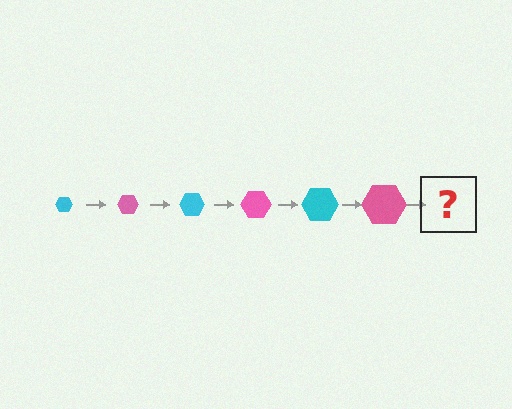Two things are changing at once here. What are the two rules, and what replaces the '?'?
The two rules are that the hexagon grows larger each step and the color cycles through cyan and pink. The '?' should be a cyan hexagon, larger than the previous one.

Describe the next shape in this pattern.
It should be a cyan hexagon, larger than the previous one.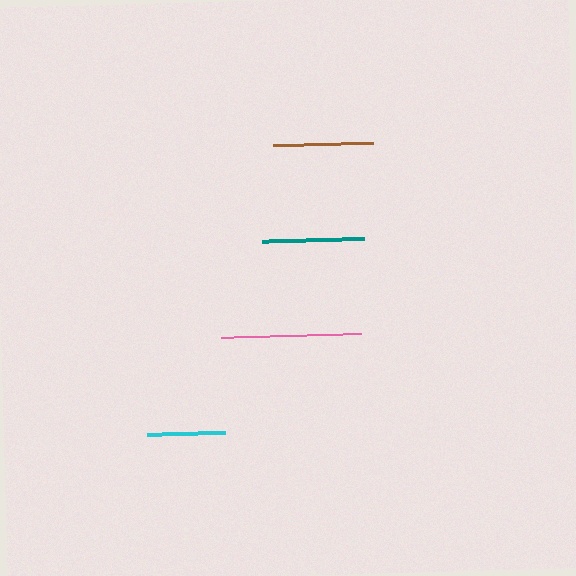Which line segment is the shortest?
The cyan line is the shortest at approximately 78 pixels.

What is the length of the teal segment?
The teal segment is approximately 102 pixels long.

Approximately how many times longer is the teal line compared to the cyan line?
The teal line is approximately 1.3 times the length of the cyan line.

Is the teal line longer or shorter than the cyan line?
The teal line is longer than the cyan line.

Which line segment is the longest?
The pink line is the longest at approximately 140 pixels.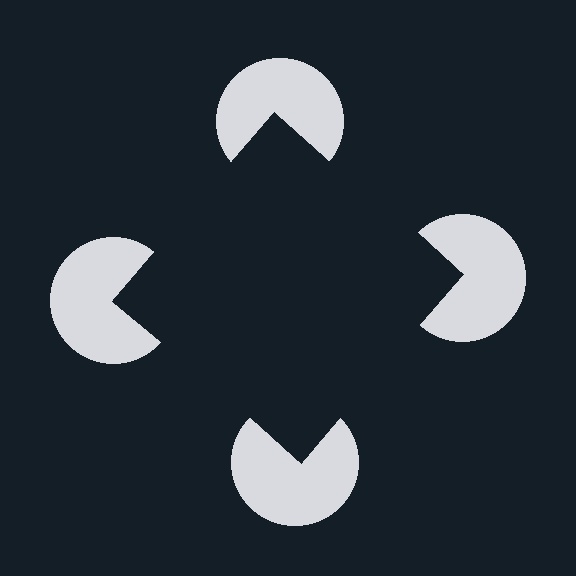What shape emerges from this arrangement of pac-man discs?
An illusory square — its edges are inferred from the aligned wedge cuts in the pac-man discs, not physically drawn.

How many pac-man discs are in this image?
There are 4 — one at each vertex of the illusory square.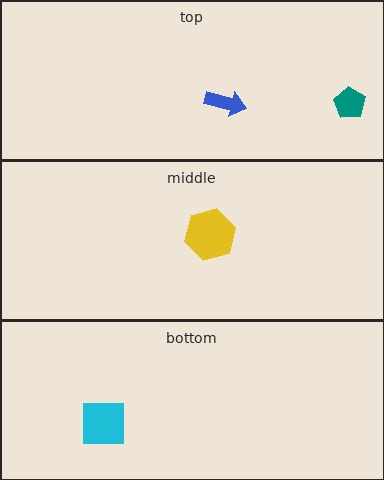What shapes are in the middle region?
The yellow hexagon.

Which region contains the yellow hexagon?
The middle region.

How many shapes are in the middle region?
1.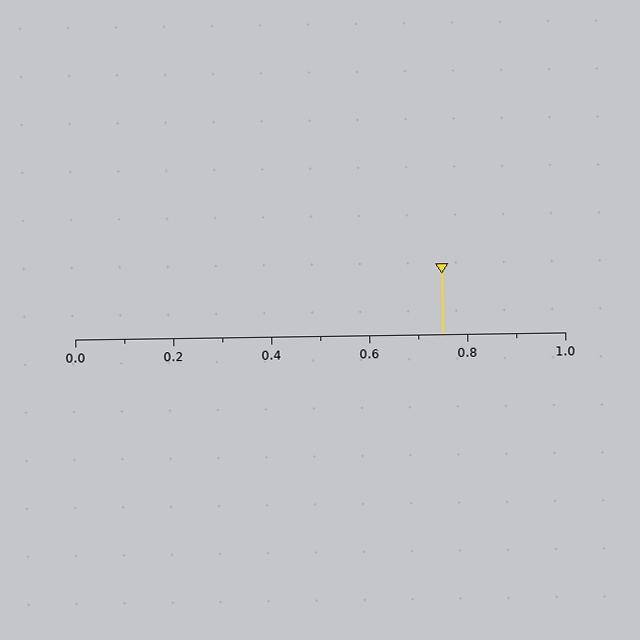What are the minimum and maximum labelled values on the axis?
The axis runs from 0.0 to 1.0.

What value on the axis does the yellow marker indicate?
The marker indicates approximately 0.75.